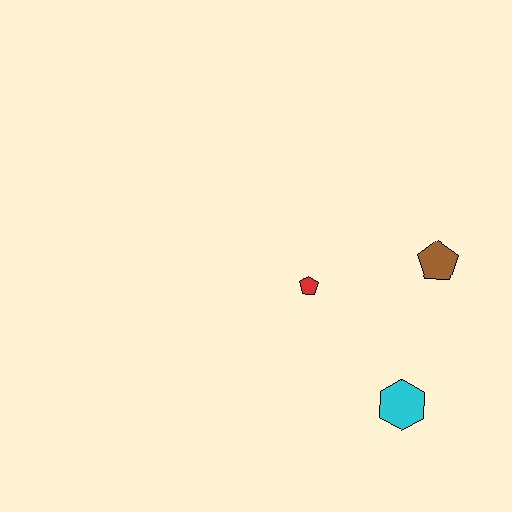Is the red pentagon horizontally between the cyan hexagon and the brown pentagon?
No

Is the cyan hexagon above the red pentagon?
No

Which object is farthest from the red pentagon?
The cyan hexagon is farthest from the red pentagon.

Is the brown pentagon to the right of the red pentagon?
Yes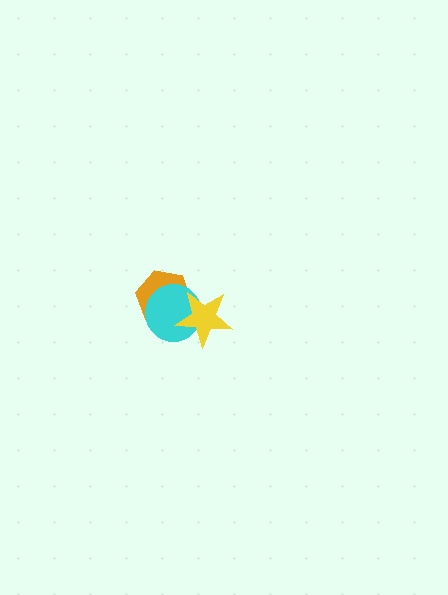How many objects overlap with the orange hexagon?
2 objects overlap with the orange hexagon.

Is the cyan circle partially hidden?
Yes, it is partially covered by another shape.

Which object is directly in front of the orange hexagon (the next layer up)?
The cyan circle is directly in front of the orange hexagon.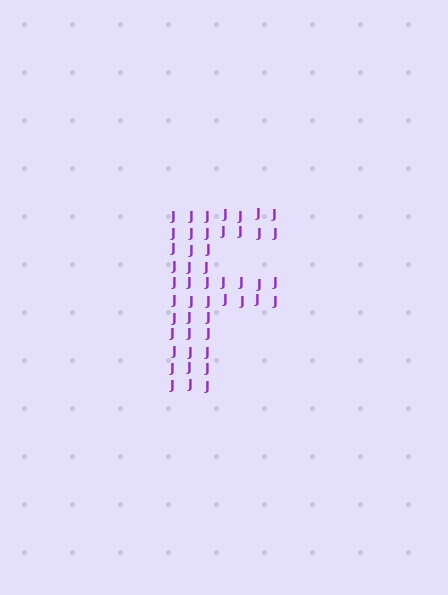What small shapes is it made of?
It is made of small letter J's.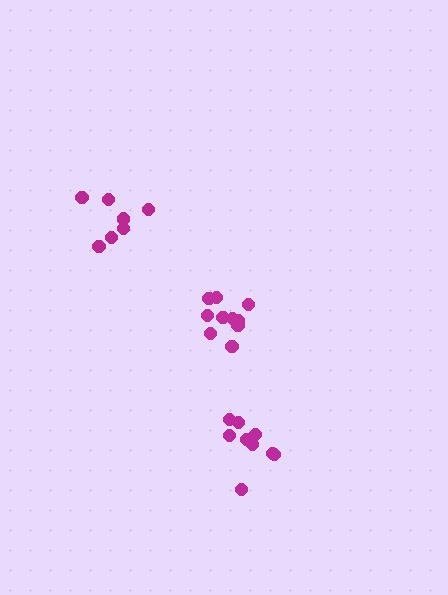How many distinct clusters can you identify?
There are 3 distinct clusters.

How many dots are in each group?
Group 1: 7 dots, Group 2: 10 dots, Group 3: 9 dots (26 total).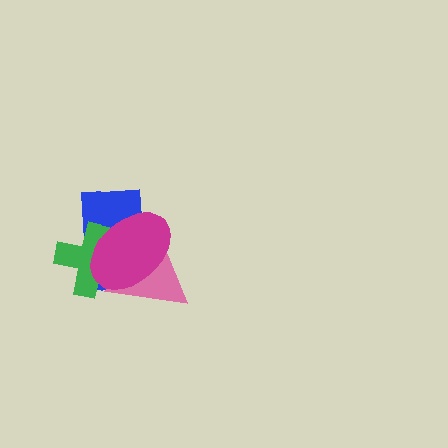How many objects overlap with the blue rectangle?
3 objects overlap with the blue rectangle.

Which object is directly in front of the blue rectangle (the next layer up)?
The green cross is directly in front of the blue rectangle.